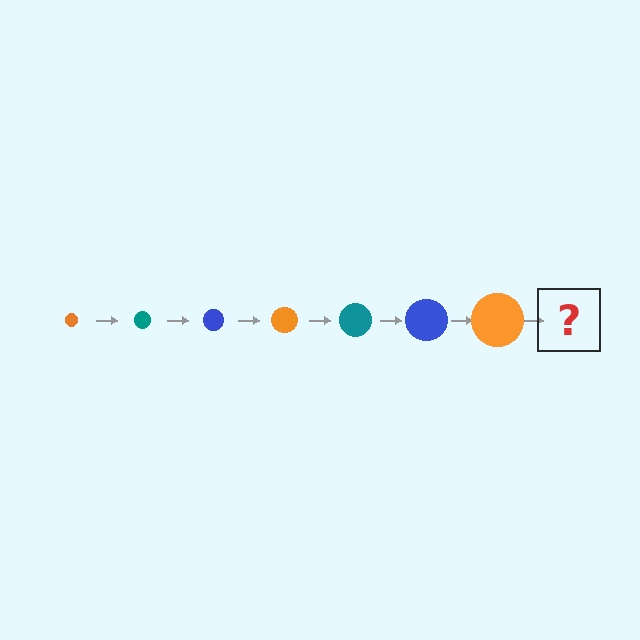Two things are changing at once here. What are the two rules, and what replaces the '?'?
The two rules are that the circle grows larger each step and the color cycles through orange, teal, and blue. The '?' should be a teal circle, larger than the previous one.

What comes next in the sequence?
The next element should be a teal circle, larger than the previous one.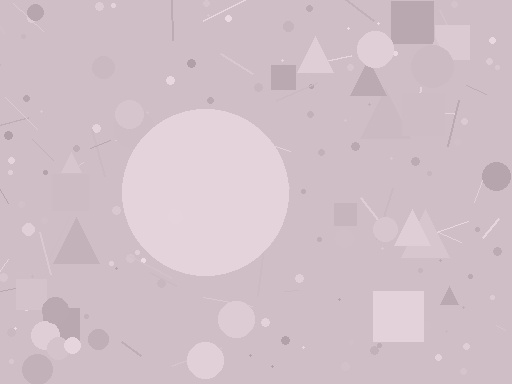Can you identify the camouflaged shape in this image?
The camouflaged shape is a circle.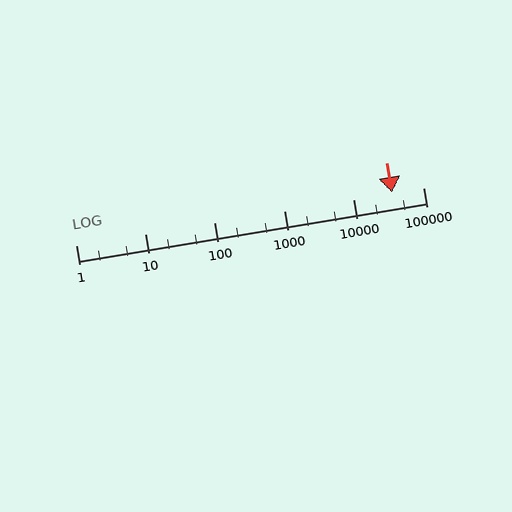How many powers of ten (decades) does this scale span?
The scale spans 5 decades, from 1 to 100000.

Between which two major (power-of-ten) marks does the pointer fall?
The pointer is between 10000 and 100000.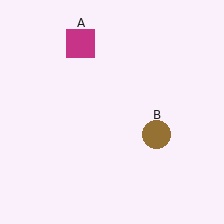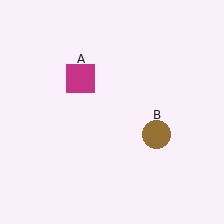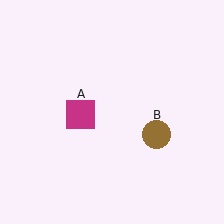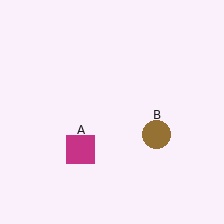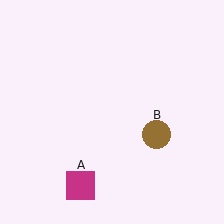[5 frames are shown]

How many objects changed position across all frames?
1 object changed position: magenta square (object A).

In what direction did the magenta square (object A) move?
The magenta square (object A) moved down.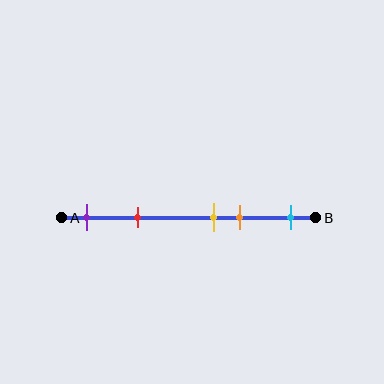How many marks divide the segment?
There are 5 marks dividing the segment.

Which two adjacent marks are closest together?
The yellow and orange marks are the closest adjacent pair.